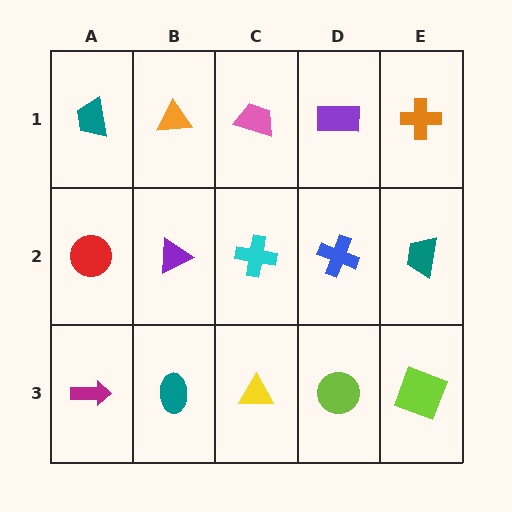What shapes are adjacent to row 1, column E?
A teal trapezoid (row 2, column E), a purple rectangle (row 1, column D).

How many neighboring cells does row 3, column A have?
2.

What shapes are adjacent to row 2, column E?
An orange cross (row 1, column E), a lime square (row 3, column E), a blue cross (row 2, column D).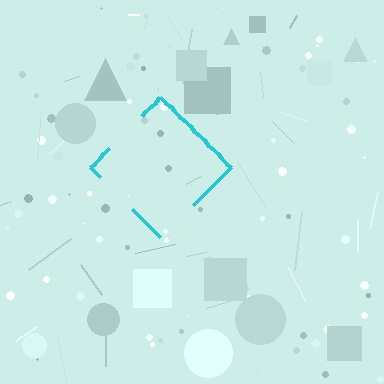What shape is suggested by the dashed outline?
The dashed outline suggests a diamond.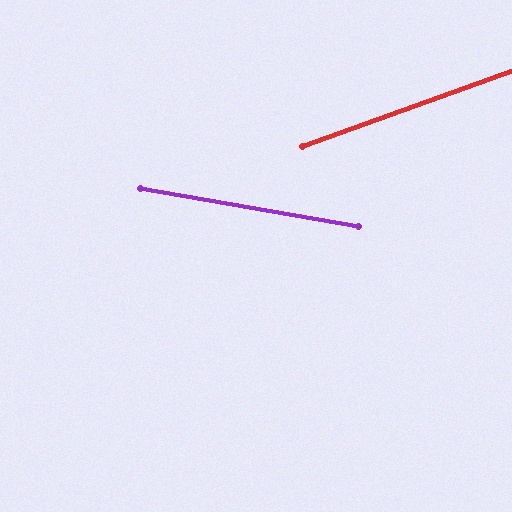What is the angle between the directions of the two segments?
Approximately 30 degrees.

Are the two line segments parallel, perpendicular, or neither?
Neither parallel nor perpendicular — they differ by about 30°.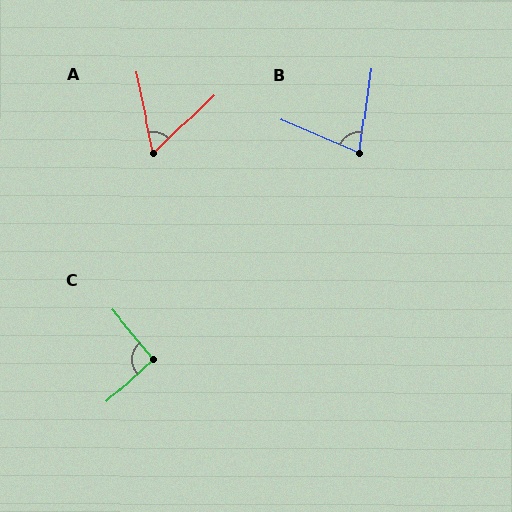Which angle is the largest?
C, at approximately 93 degrees.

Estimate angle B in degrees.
Approximately 75 degrees.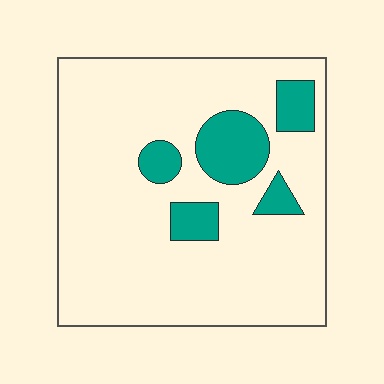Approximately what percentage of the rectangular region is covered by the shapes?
Approximately 15%.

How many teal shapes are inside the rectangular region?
5.